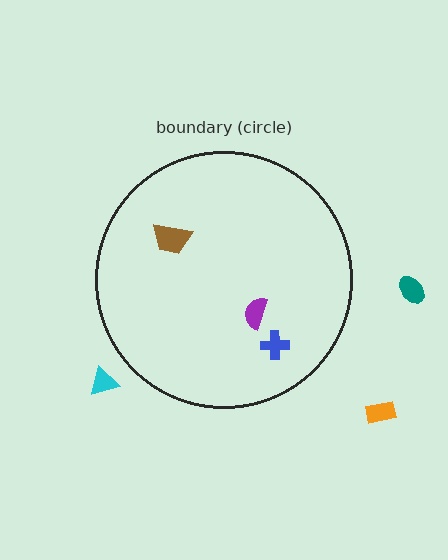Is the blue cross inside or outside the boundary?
Inside.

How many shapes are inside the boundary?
3 inside, 3 outside.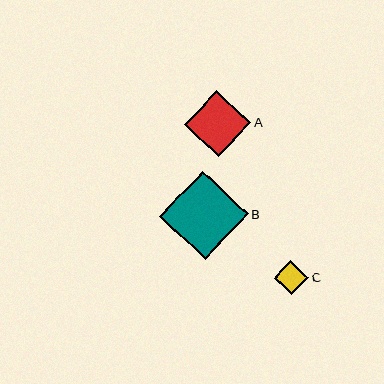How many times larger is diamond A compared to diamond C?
Diamond A is approximately 1.9 times the size of diamond C.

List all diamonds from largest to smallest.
From largest to smallest: B, A, C.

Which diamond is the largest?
Diamond B is the largest with a size of approximately 88 pixels.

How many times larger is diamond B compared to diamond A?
Diamond B is approximately 1.3 times the size of diamond A.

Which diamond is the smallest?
Diamond C is the smallest with a size of approximately 34 pixels.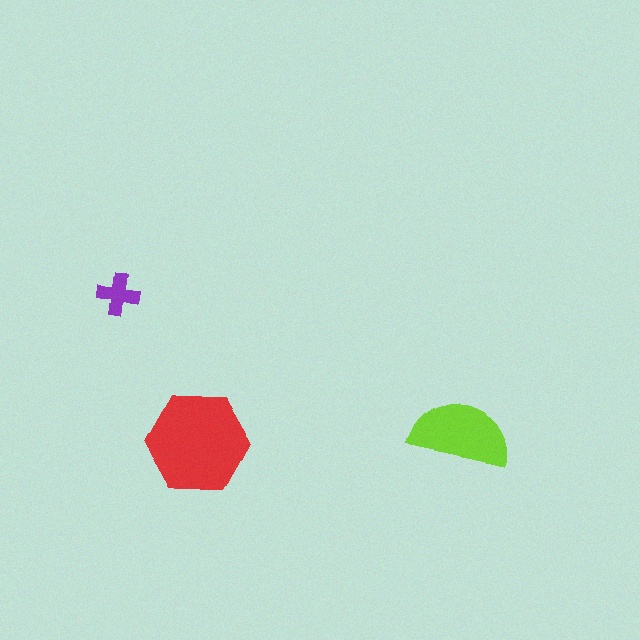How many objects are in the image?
There are 3 objects in the image.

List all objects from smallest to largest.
The purple cross, the lime semicircle, the red hexagon.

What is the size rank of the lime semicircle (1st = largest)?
2nd.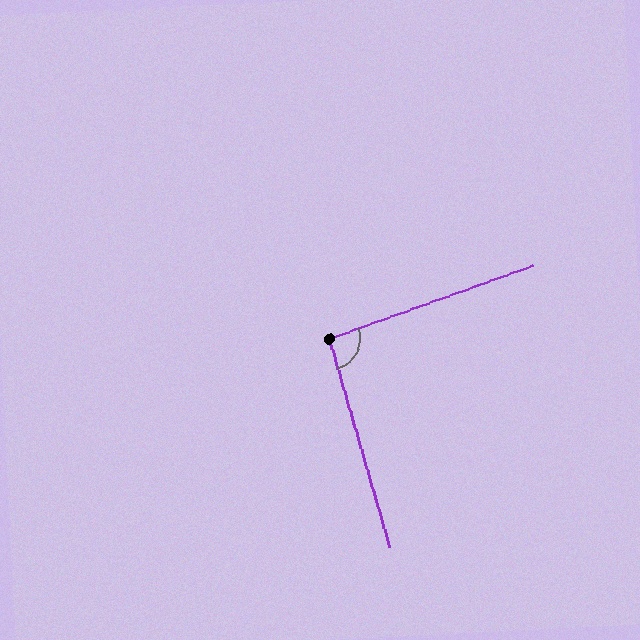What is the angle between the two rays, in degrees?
Approximately 94 degrees.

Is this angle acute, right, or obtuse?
It is approximately a right angle.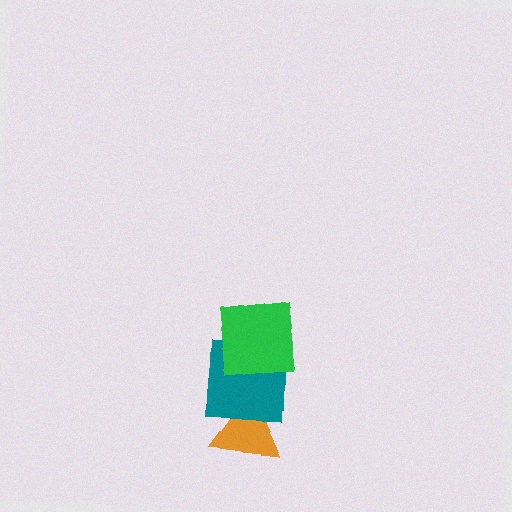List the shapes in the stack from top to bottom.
From top to bottom: the green square, the teal square, the orange triangle.